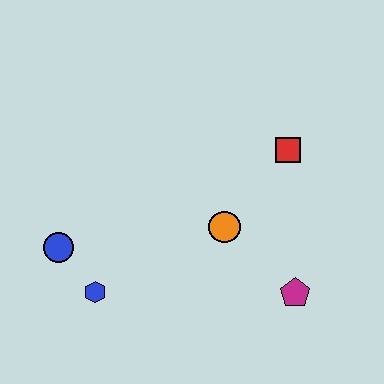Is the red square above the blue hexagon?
Yes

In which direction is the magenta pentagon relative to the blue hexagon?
The magenta pentagon is to the right of the blue hexagon.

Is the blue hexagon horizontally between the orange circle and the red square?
No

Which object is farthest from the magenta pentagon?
The blue circle is farthest from the magenta pentagon.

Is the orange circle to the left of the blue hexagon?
No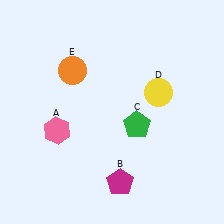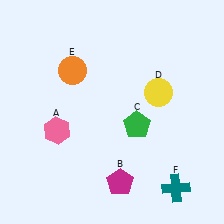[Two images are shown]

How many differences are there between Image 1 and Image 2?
There is 1 difference between the two images.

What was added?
A teal cross (F) was added in Image 2.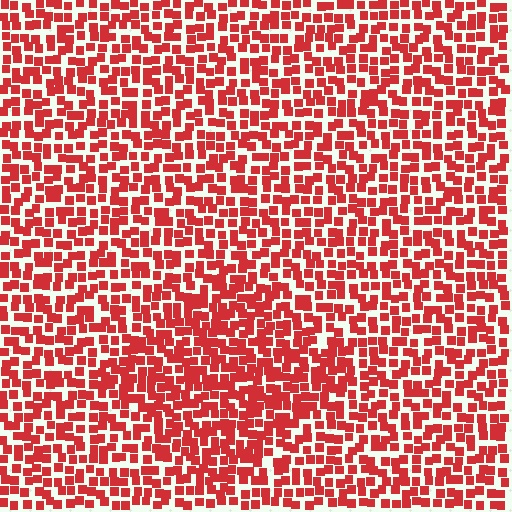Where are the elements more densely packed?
The elements are more densely packed inside the diamond boundary.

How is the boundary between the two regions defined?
The boundary is defined by a change in element density (approximately 1.4x ratio). All elements are the same color, size, and shape.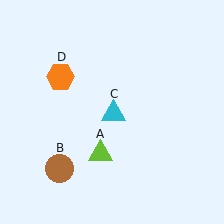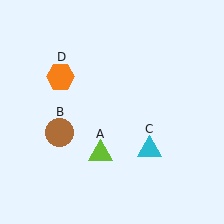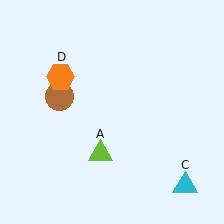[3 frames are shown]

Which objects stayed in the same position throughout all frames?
Lime triangle (object A) and orange hexagon (object D) remained stationary.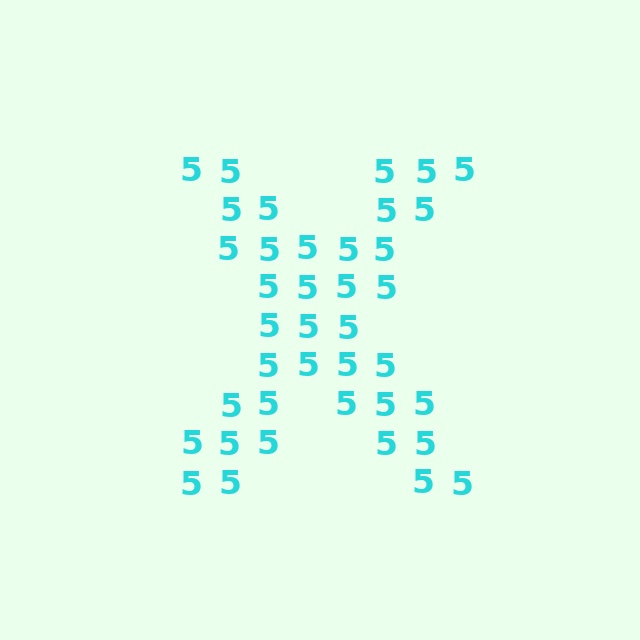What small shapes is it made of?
It is made of small digit 5's.